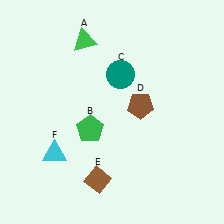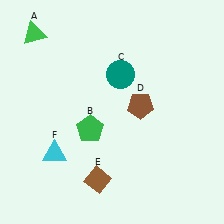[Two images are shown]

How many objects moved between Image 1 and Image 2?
1 object moved between the two images.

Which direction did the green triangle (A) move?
The green triangle (A) moved left.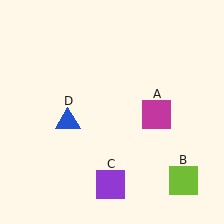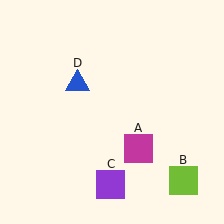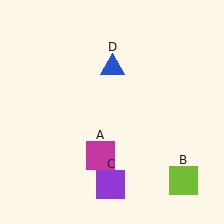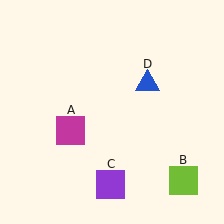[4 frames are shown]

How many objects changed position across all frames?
2 objects changed position: magenta square (object A), blue triangle (object D).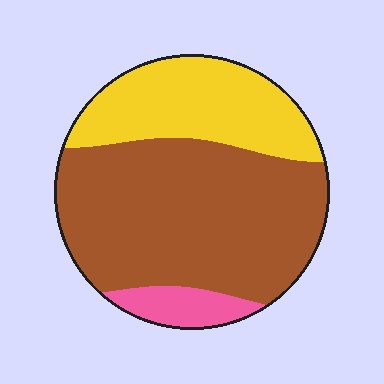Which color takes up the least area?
Pink, at roughly 10%.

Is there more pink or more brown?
Brown.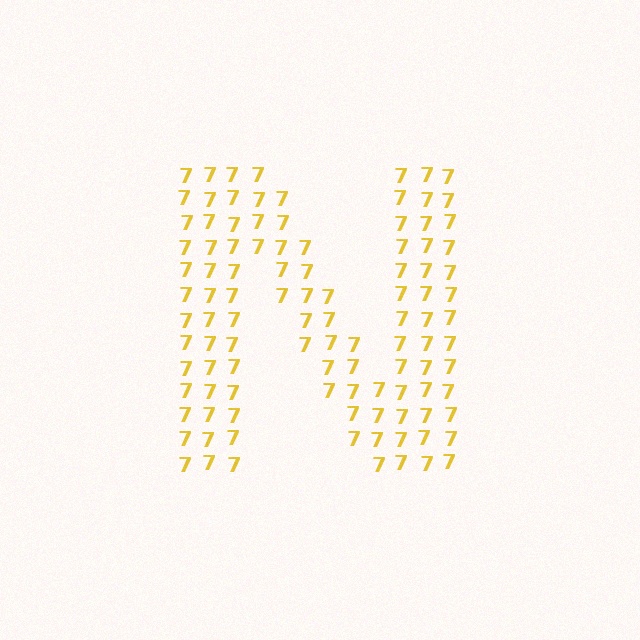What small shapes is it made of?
It is made of small digit 7's.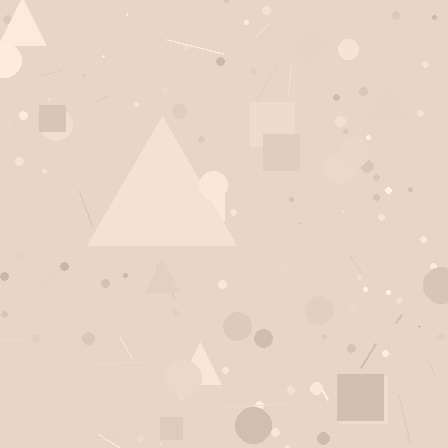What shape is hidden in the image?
A triangle is hidden in the image.